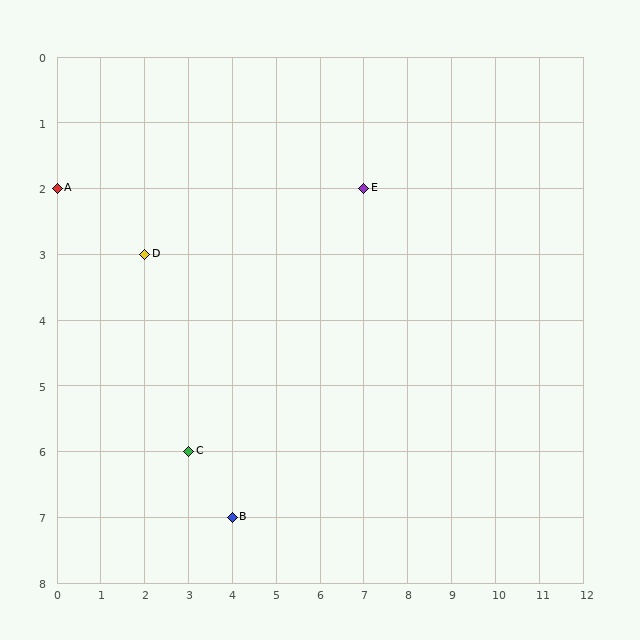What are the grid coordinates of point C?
Point C is at grid coordinates (3, 6).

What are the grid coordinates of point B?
Point B is at grid coordinates (4, 7).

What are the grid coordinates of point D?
Point D is at grid coordinates (2, 3).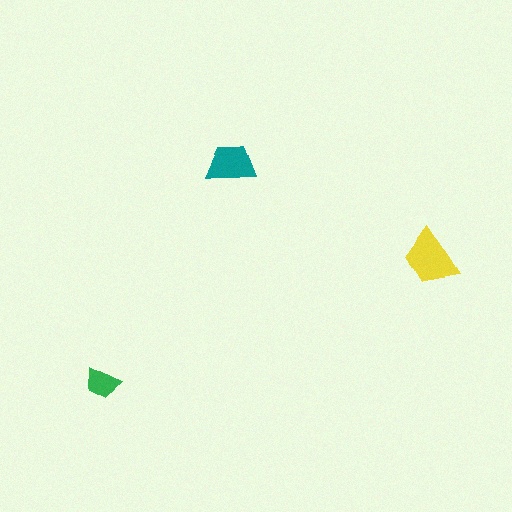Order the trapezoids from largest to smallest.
the yellow one, the teal one, the green one.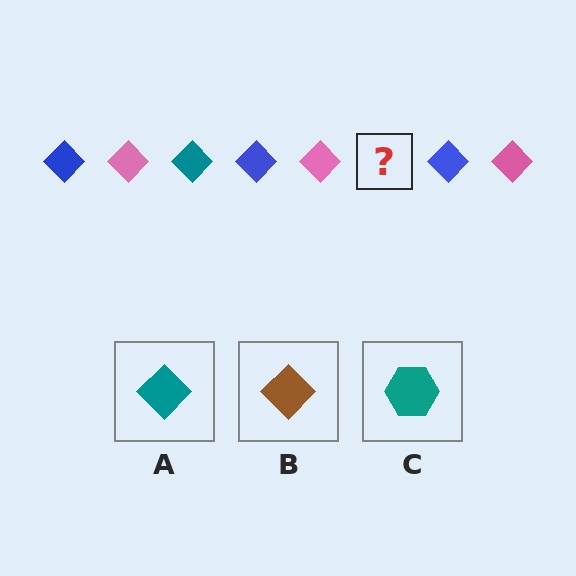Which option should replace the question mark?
Option A.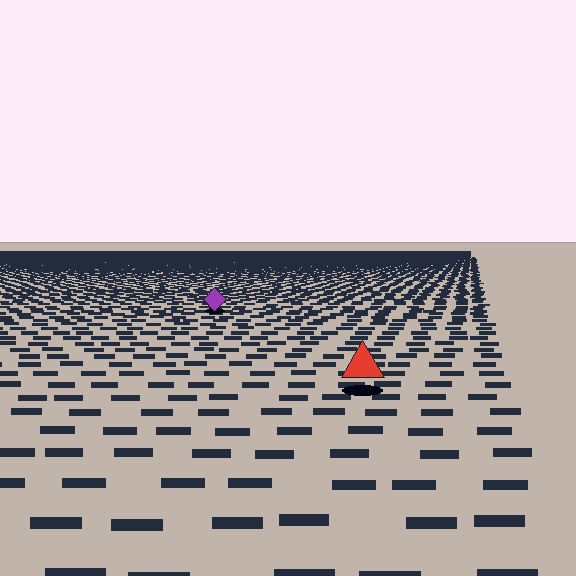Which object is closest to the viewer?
The red triangle is closest. The texture marks near it are larger and more spread out.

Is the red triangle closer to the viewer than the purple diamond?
Yes. The red triangle is closer — you can tell from the texture gradient: the ground texture is coarser near it.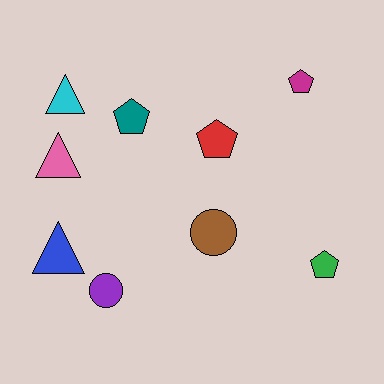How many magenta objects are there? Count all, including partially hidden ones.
There is 1 magenta object.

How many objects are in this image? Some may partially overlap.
There are 9 objects.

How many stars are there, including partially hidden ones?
There are no stars.